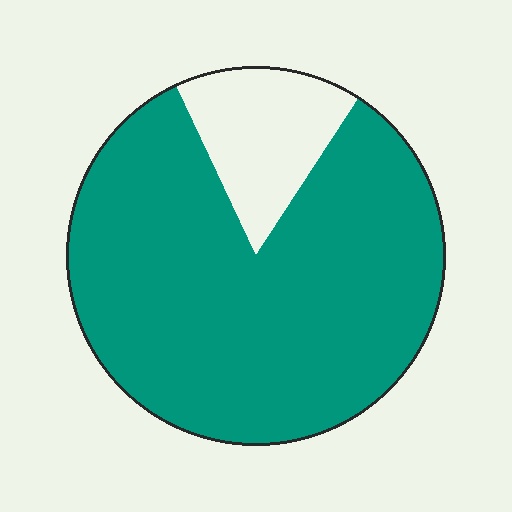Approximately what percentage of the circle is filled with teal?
Approximately 85%.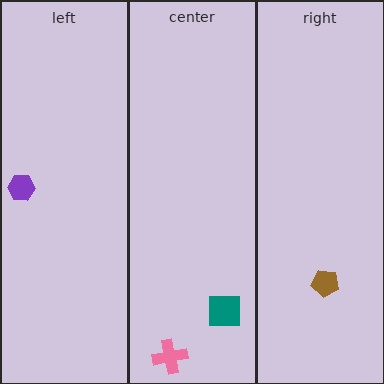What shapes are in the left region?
The purple hexagon.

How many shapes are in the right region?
1.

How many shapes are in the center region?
2.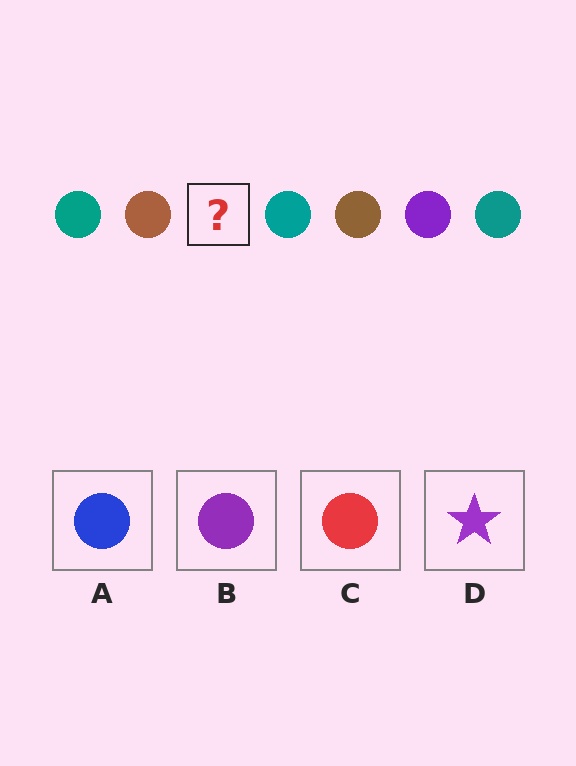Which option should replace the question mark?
Option B.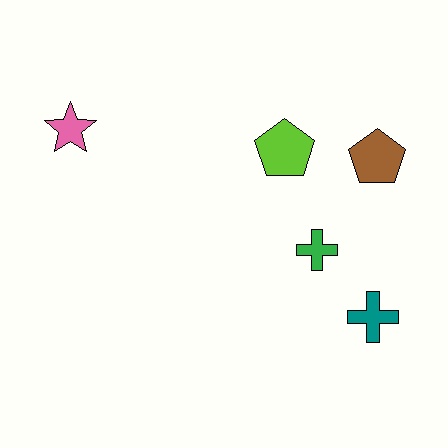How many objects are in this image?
There are 5 objects.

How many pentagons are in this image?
There are 2 pentagons.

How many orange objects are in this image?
There are no orange objects.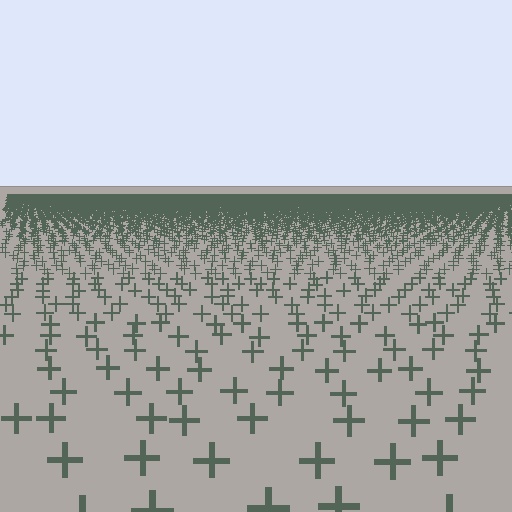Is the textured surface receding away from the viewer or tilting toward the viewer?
The surface is receding away from the viewer. Texture elements get smaller and denser toward the top.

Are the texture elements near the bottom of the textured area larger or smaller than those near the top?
Larger. Near the bottom, elements are closer to the viewer and appear at a bigger on-screen size.